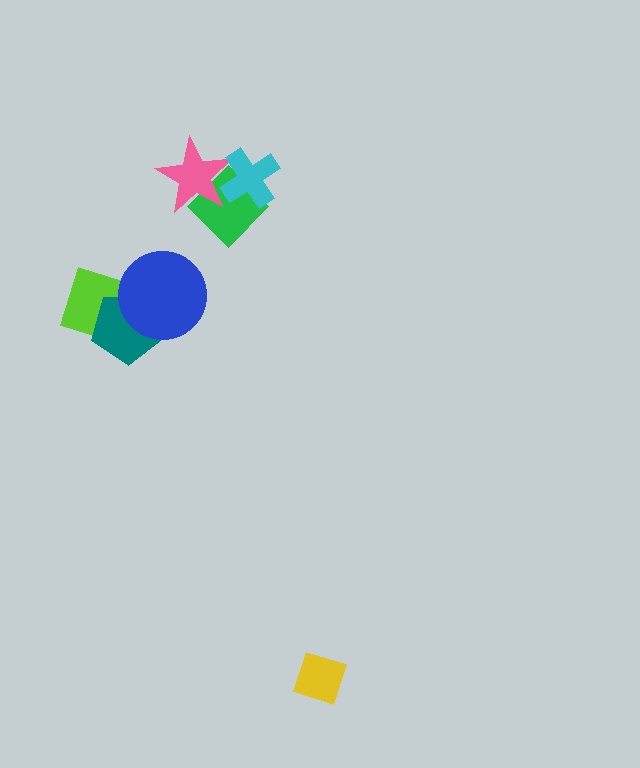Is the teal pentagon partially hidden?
Yes, it is partially covered by another shape.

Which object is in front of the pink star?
The cyan cross is in front of the pink star.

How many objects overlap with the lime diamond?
2 objects overlap with the lime diamond.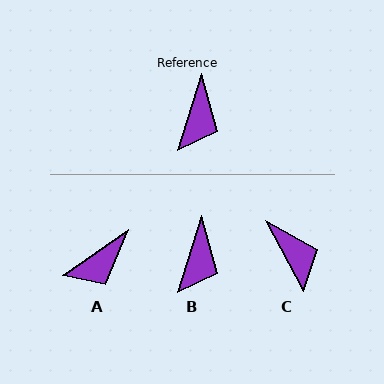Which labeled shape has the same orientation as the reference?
B.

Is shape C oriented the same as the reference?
No, it is off by about 46 degrees.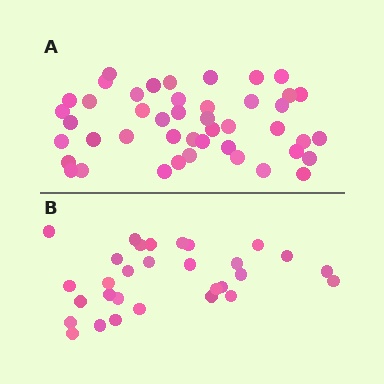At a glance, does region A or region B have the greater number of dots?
Region A (the top region) has more dots.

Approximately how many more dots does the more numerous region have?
Region A has approximately 15 more dots than region B.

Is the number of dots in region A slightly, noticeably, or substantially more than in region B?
Region A has substantially more. The ratio is roughly 1.5 to 1.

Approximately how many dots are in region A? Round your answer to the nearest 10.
About 40 dots. (The exact count is 45, which rounds to 40.)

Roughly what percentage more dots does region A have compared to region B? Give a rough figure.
About 50% more.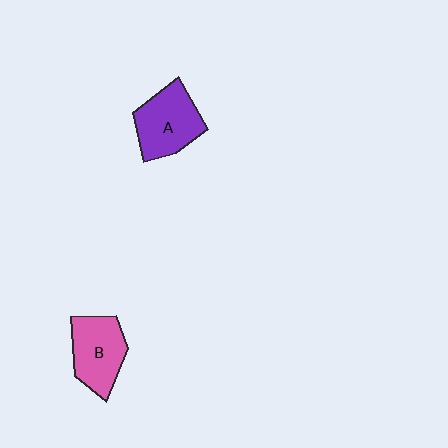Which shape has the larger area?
Shape A (purple).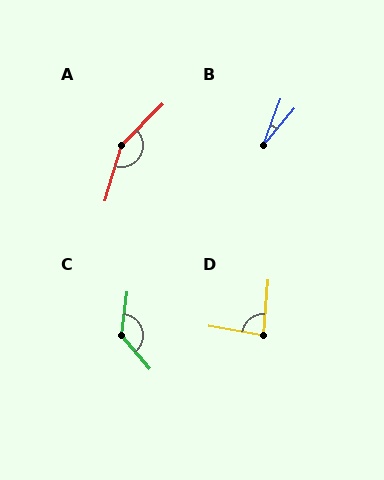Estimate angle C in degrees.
Approximately 133 degrees.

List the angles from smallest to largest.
B (20°), D (84°), C (133°), A (151°).